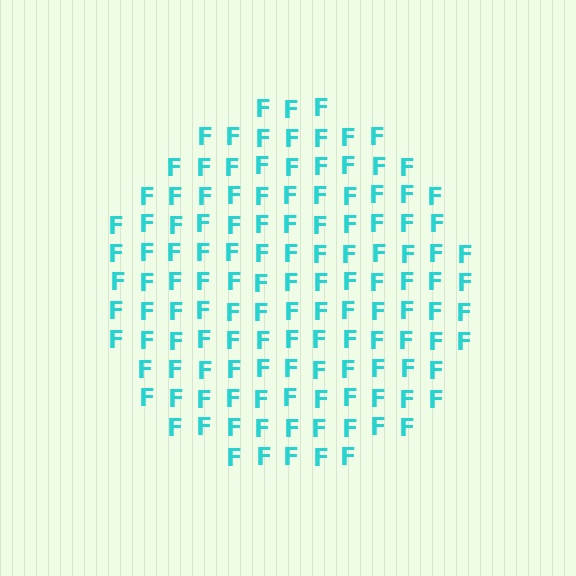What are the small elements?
The small elements are letter F's.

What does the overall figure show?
The overall figure shows a circle.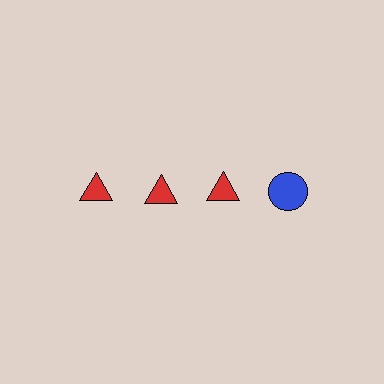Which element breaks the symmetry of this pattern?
The blue circle in the top row, second from right column breaks the symmetry. All other shapes are red triangles.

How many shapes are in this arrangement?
There are 4 shapes arranged in a grid pattern.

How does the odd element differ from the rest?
It differs in both color (blue instead of red) and shape (circle instead of triangle).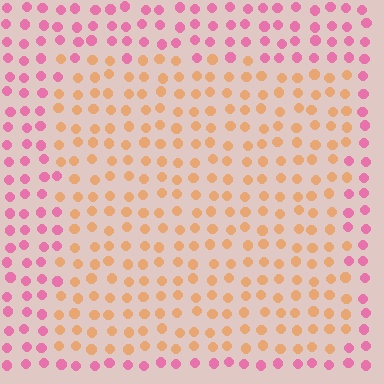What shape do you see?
I see a rectangle.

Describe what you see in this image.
The image is filled with small pink elements in a uniform arrangement. A rectangle-shaped region is visible where the elements are tinted to a slightly different hue, forming a subtle color boundary.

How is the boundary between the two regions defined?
The boundary is defined purely by a slight shift in hue (about 56 degrees). Spacing, size, and orientation are identical on both sides.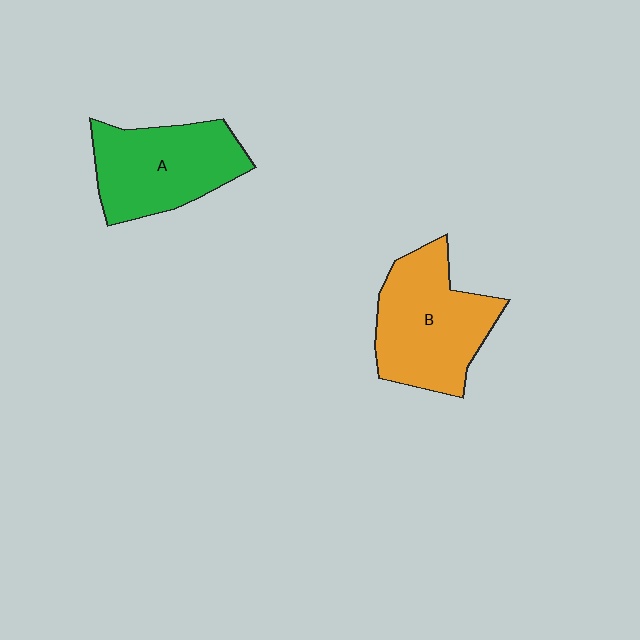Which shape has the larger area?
Shape B (orange).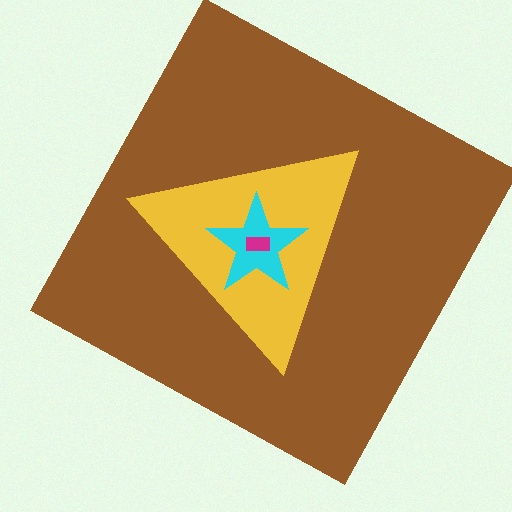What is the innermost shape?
The magenta rectangle.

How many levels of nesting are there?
4.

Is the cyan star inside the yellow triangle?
Yes.